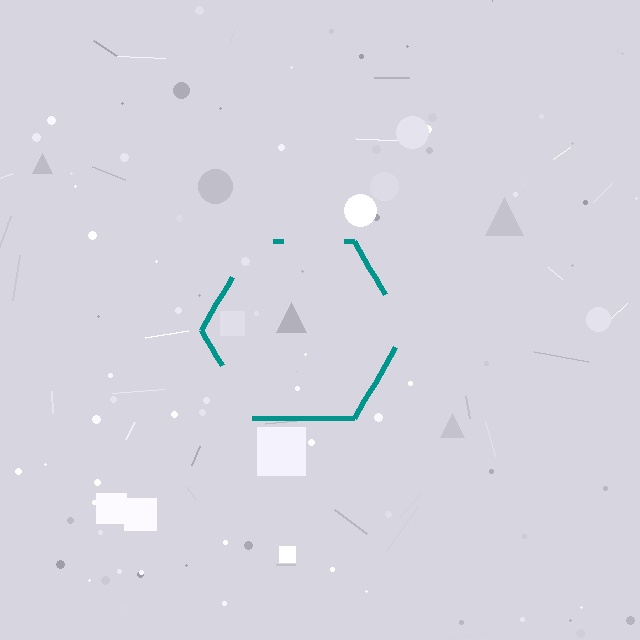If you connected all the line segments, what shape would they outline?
They would outline a hexagon.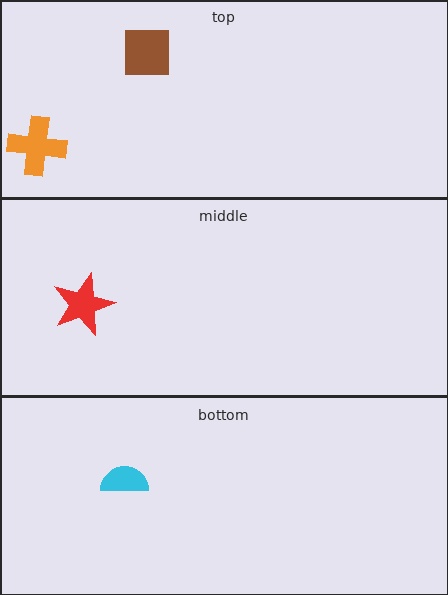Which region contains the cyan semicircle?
The bottom region.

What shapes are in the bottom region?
The cyan semicircle.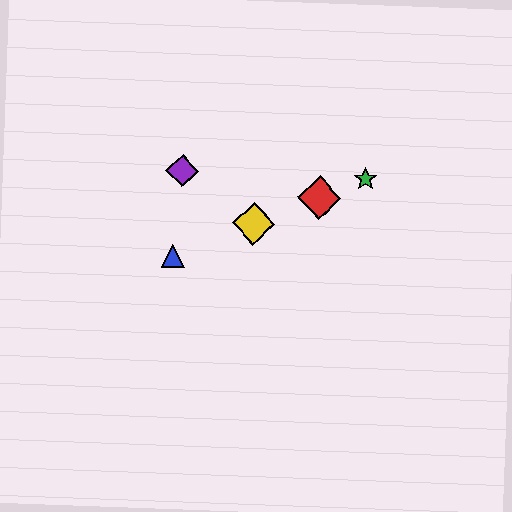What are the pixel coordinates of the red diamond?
The red diamond is at (319, 198).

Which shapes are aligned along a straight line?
The red diamond, the blue triangle, the green star, the yellow diamond are aligned along a straight line.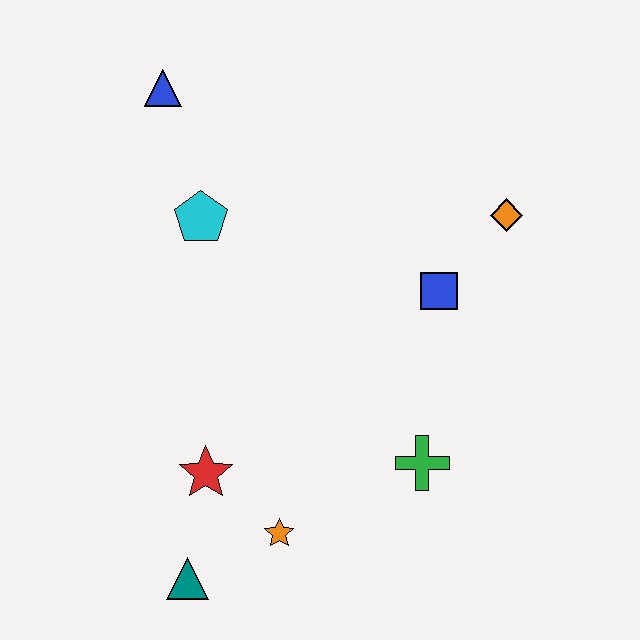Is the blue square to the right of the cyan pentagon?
Yes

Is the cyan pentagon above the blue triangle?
No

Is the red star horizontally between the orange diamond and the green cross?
No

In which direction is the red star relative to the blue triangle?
The red star is below the blue triangle.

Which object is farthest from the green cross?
The blue triangle is farthest from the green cross.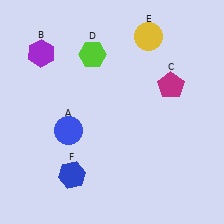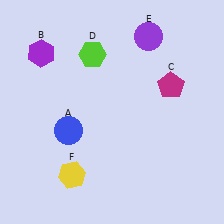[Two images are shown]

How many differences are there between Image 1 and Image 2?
There are 2 differences between the two images.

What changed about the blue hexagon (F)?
In Image 1, F is blue. In Image 2, it changed to yellow.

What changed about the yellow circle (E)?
In Image 1, E is yellow. In Image 2, it changed to purple.